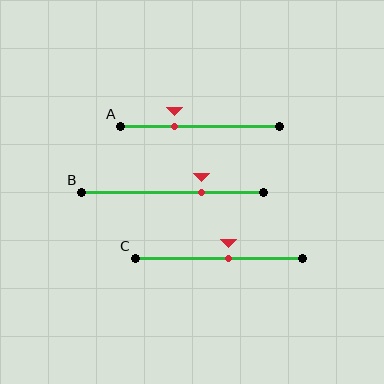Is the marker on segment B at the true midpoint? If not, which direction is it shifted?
No, the marker on segment B is shifted to the right by about 16% of the segment length.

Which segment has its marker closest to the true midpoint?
Segment C has its marker closest to the true midpoint.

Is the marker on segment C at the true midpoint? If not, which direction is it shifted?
No, the marker on segment C is shifted to the right by about 5% of the segment length.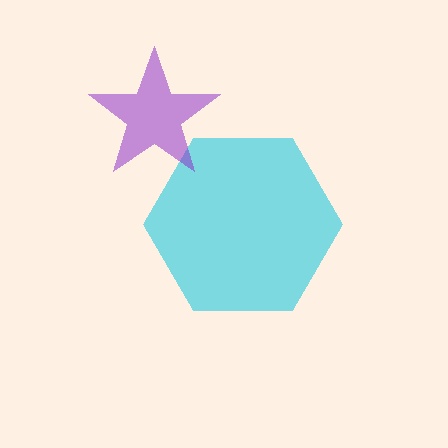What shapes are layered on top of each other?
The layered shapes are: a cyan hexagon, a purple star.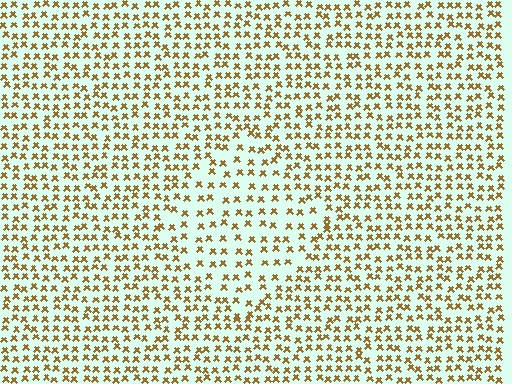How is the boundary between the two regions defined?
The boundary is defined by a change in element density (approximately 1.6x ratio). All elements are the same color, size, and shape.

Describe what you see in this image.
The image contains small brown elements arranged at two different densities. A diamond-shaped region is visible where the elements are less densely packed than the surrounding area.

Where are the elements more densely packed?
The elements are more densely packed outside the diamond boundary.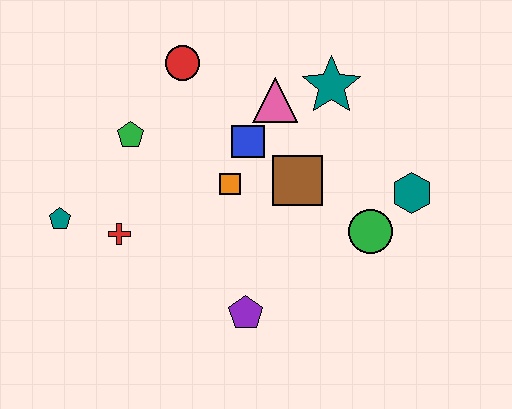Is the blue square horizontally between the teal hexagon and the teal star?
No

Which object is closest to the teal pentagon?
The red cross is closest to the teal pentagon.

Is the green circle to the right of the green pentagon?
Yes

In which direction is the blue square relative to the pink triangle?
The blue square is below the pink triangle.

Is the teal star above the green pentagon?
Yes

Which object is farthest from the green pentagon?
The teal hexagon is farthest from the green pentagon.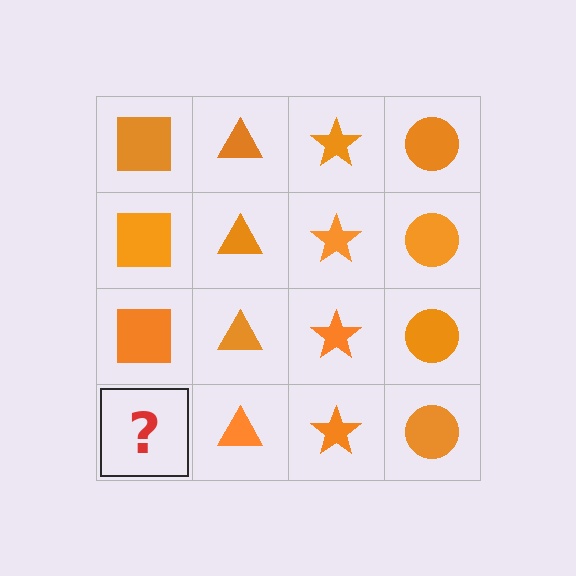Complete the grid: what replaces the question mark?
The question mark should be replaced with an orange square.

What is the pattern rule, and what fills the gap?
The rule is that each column has a consistent shape. The gap should be filled with an orange square.